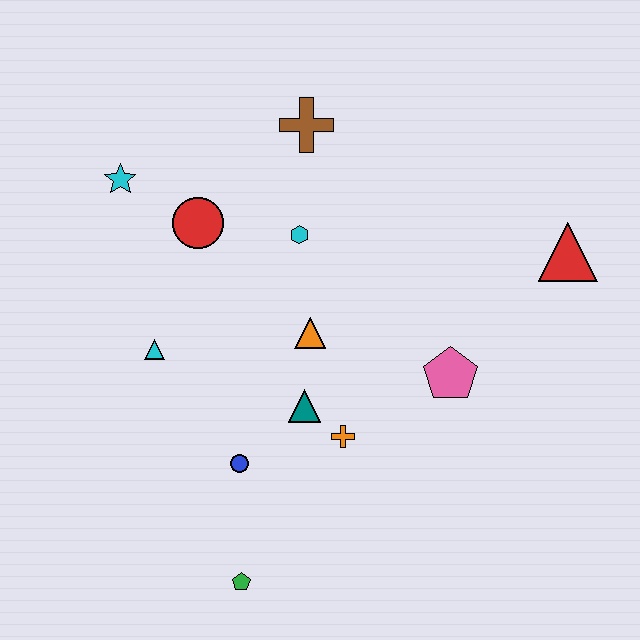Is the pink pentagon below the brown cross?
Yes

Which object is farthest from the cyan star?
The red triangle is farthest from the cyan star.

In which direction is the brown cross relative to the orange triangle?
The brown cross is above the orange triangle.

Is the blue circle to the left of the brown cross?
Yes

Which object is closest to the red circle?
The cyan star is closest to the red circle.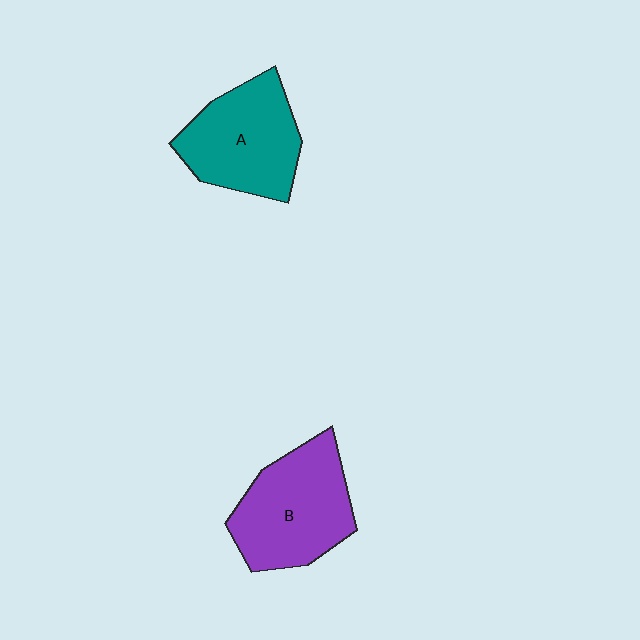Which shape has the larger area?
Shape B (purple).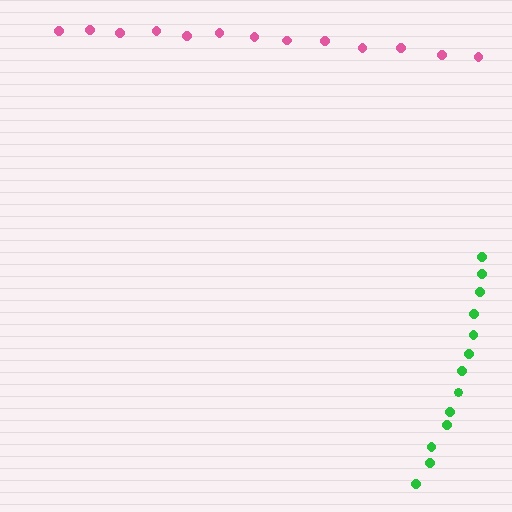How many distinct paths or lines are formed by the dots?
There are 2 distinct paths.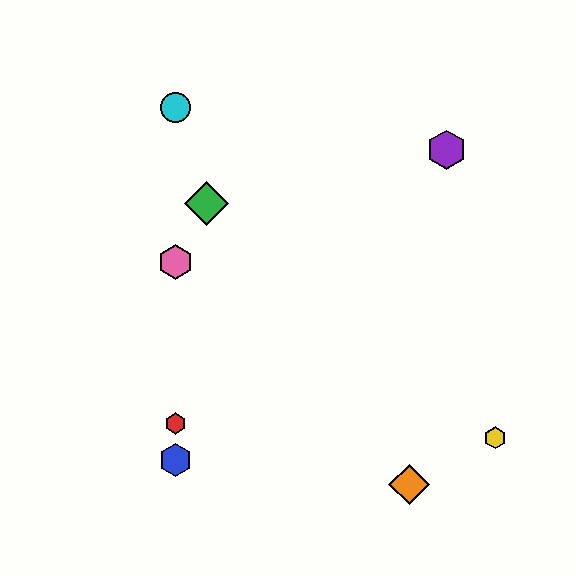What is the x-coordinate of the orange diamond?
The orange diamond is at x≈409.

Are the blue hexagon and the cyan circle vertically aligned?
Yes, both are at x≈176.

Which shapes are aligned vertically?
The red hexagon, the blue hexagon, the cyan circle, the pink hexagon are aligned vertically.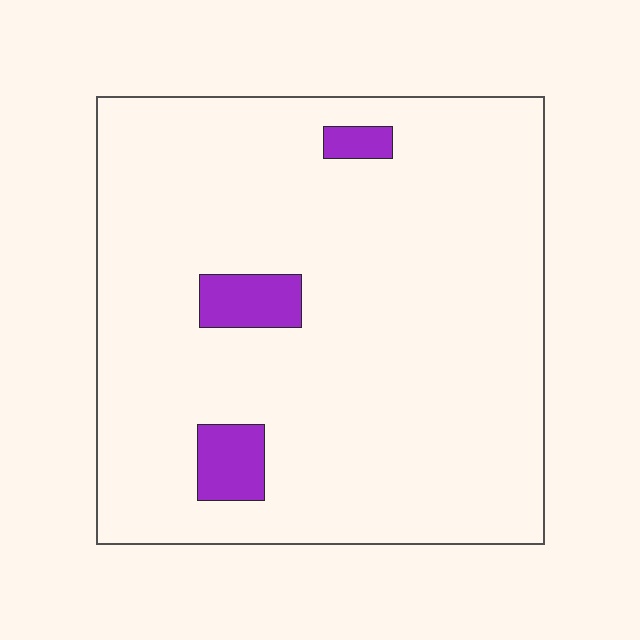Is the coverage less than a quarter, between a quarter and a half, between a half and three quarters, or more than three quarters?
Less than a quarter.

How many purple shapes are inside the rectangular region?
3.